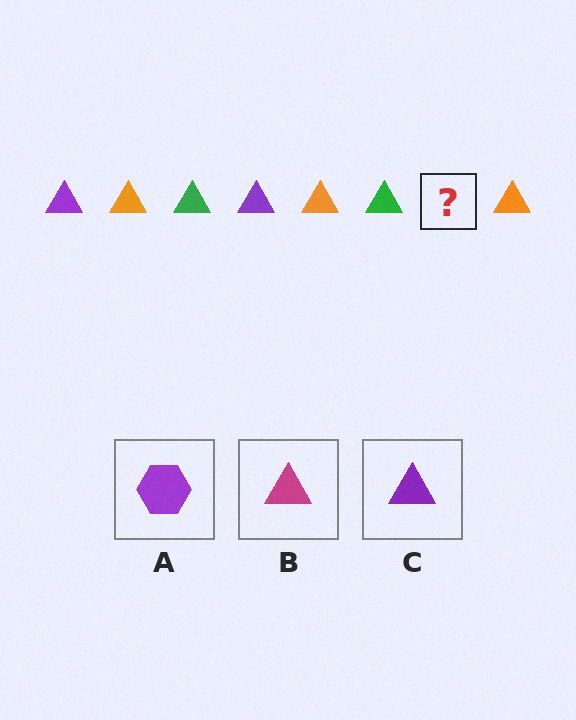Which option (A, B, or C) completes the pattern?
C.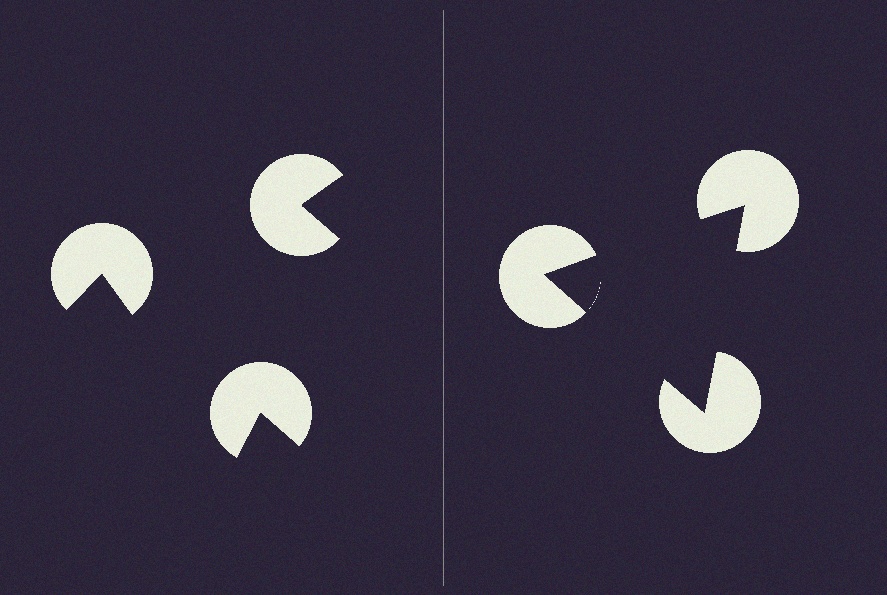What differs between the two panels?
The pac-man discs are positioned identically on both sides; only the wedge orientations differ. On the right they align to a triangle; on the left they are misaligned.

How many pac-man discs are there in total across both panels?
6 — 3 on each side.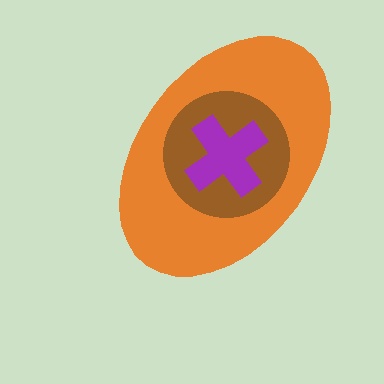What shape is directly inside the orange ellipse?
The brown circle.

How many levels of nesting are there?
3.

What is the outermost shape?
The orange ellipse.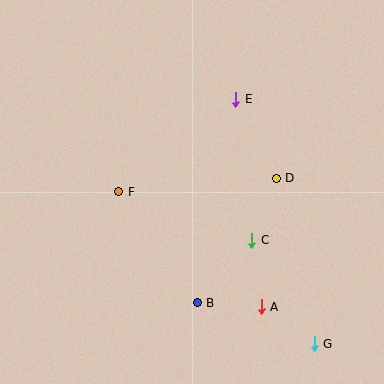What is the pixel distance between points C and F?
The distance between C and F is 141 pixels.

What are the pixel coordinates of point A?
Point A is at (261, 307).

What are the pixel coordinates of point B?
Point B is at (197, 303).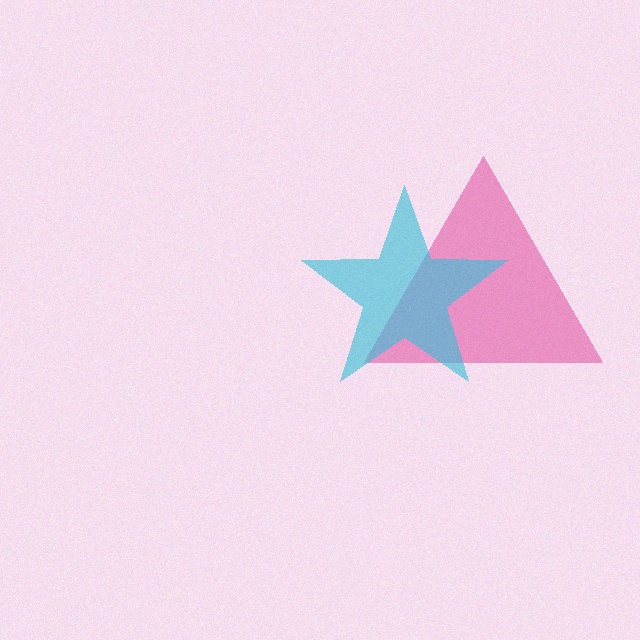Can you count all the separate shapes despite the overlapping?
Yes, there are 2 separate shapes.